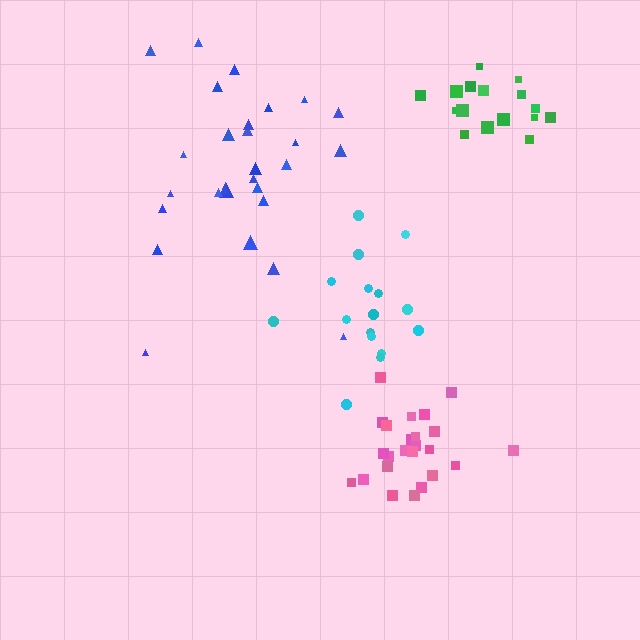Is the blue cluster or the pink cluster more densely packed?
Pink.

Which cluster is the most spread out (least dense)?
Blue.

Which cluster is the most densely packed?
Pink.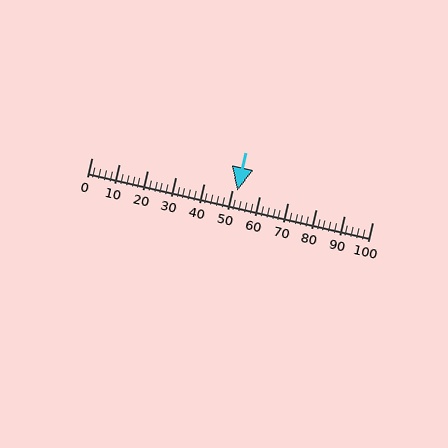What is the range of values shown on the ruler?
The ruler shows values from 0 to 100.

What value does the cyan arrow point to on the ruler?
The cyan arrow points to approximately 52.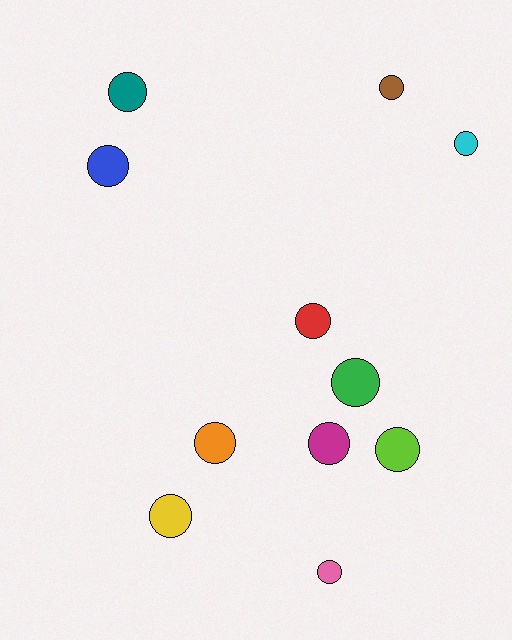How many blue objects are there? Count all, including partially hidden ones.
There is 1 blue object.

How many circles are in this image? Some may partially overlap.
There are 11 circles.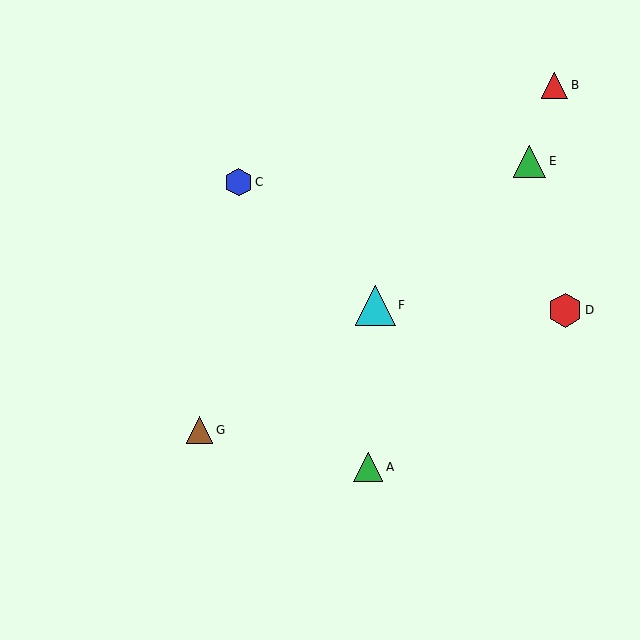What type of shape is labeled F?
Shape F is a cyan triangle.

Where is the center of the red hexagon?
The center of the red hexagon is at (565, 310).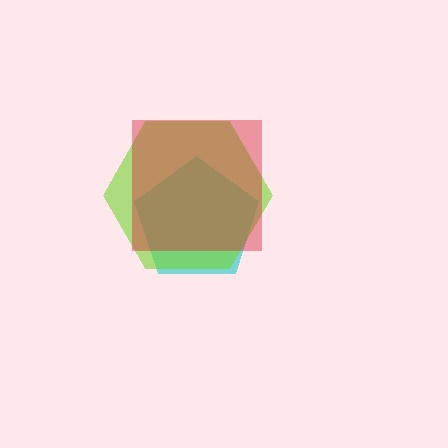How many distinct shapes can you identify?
There are 3 distinct shapes: a cyan pentagon, a lime hexagon, a red square.